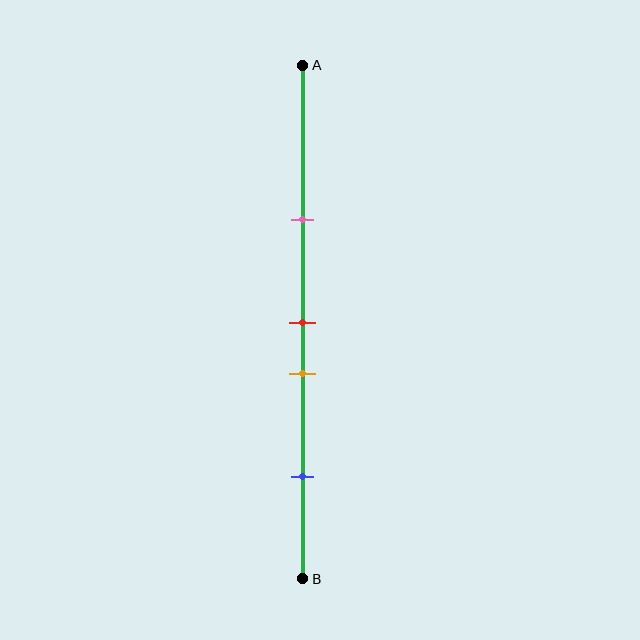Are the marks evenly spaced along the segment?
No, the marks are not evenly spaced.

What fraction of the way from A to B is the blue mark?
The blue mark is approximately 80% (0.8) of the way from A to B.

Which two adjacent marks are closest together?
The red and orange marks are the closest adjacent pair.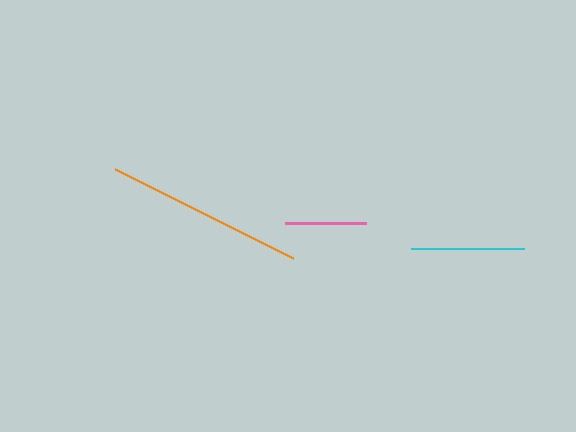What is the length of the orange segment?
The orange segment is approximately 199 pixels long.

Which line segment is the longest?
The orange line is the longest at approximately 199 pixels.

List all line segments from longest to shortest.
From longest to shortest: orange, cyan, pink.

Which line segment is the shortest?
The pink line is the shortest at approximately 81 pixels.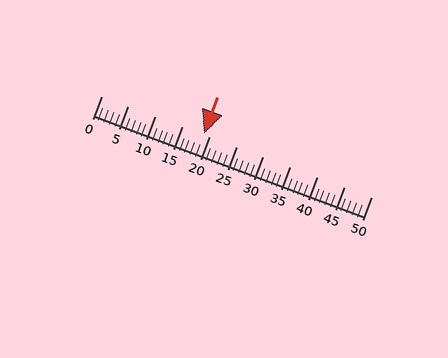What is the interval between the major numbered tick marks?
The major tick marks are spaced 5 units apart.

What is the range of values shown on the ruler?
The ruler shows values from 0 to 50.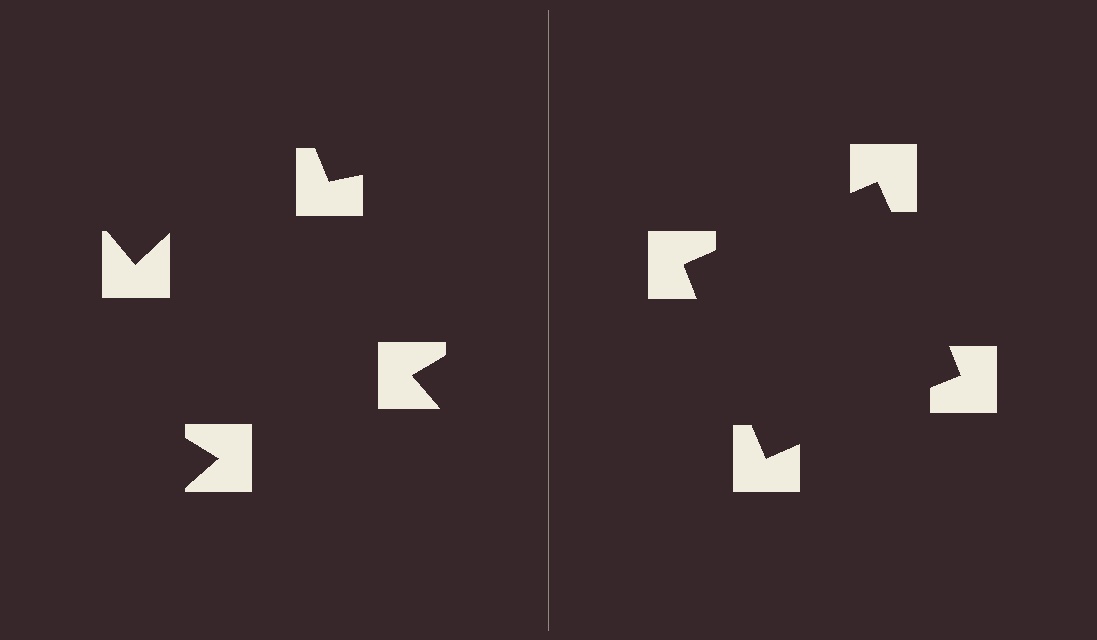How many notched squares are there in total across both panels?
8 — 4 on each side.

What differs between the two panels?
The notched squares are positioned identically on both sides; only the wedge orientations differ. On the right they align to a square; on the left they are misaligned.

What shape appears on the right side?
An illusory square.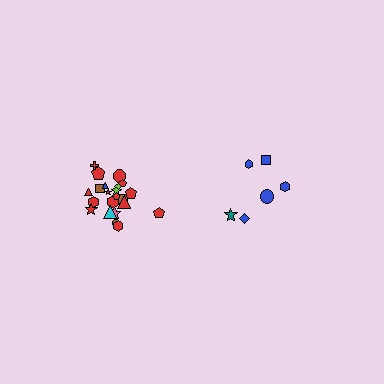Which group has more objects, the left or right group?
The left group.